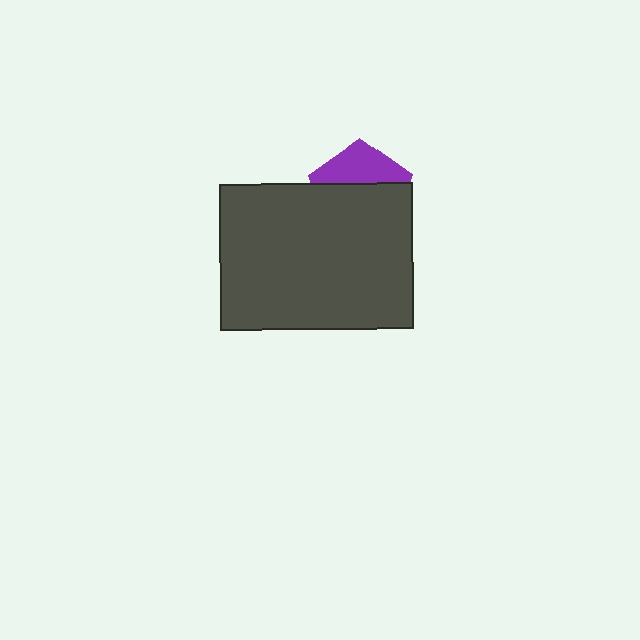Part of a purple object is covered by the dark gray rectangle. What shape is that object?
It is a pentagon.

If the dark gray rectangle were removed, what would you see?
You would see the complete purple pentagon.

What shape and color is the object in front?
The object in front is a dark gray rectangle.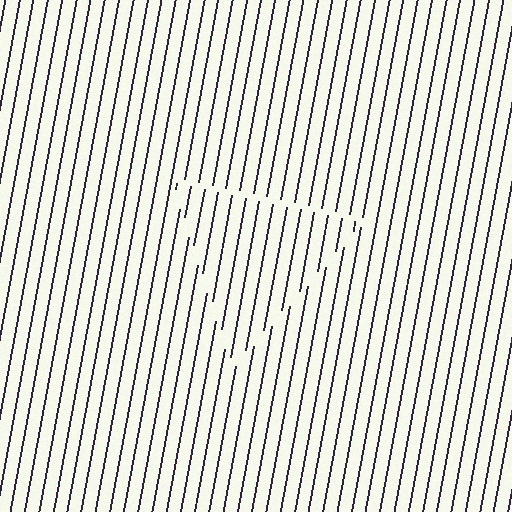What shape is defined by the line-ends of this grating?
An illusory triangle. The interior of the shape contains the same grating, shifted by half a period — the contour is defined by the phase discontinuity where line-ends from the inner and outer gratings abut.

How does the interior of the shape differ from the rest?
The interior of the shape contains the same grating, shifted by half a period — the contour is defined by the phase discontinuity where line-ends from the inner and outer gratings abut.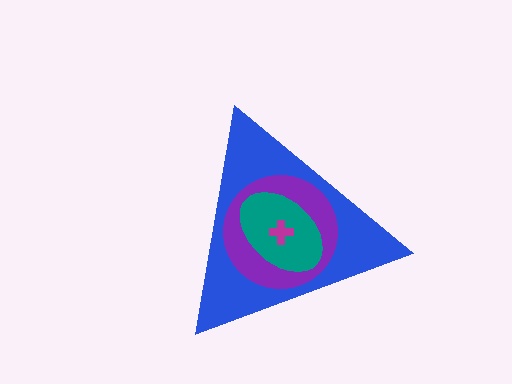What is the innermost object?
The magenta cross.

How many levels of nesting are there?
4.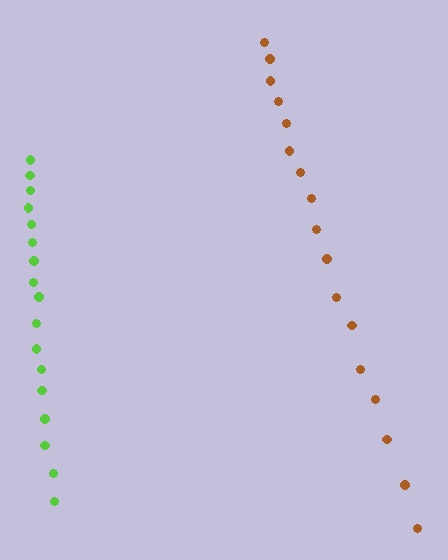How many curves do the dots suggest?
There are 2 distinct paths.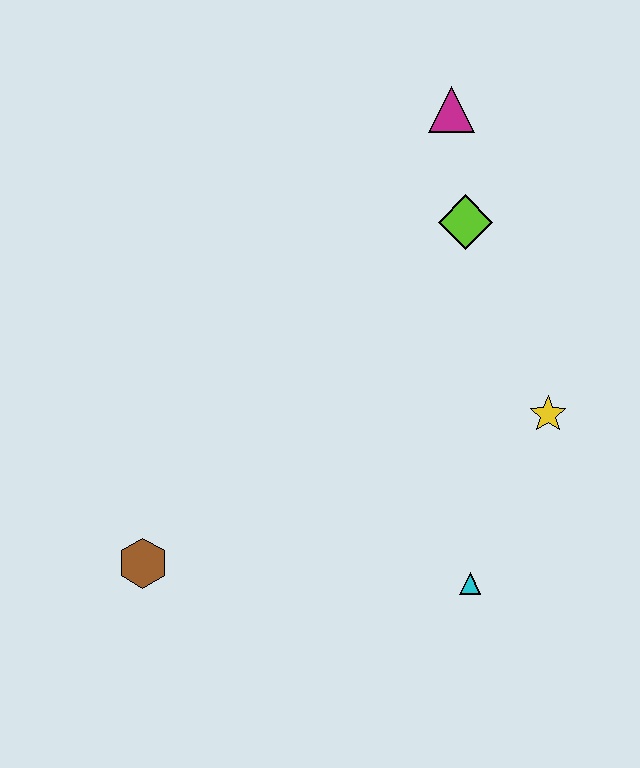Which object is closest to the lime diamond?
The magenta triangle is closest to the lime diamond.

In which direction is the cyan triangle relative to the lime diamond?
The cyan triangle is below the lime diamond.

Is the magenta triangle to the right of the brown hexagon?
Yes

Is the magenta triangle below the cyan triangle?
No